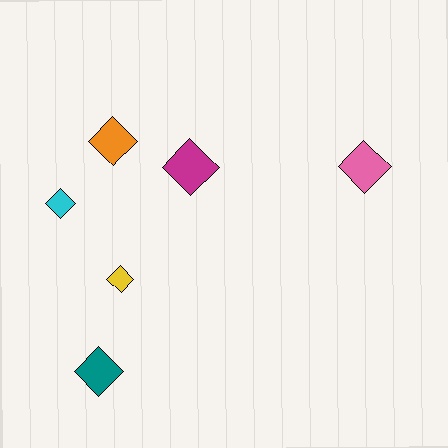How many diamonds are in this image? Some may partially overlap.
There are 6 diamonds.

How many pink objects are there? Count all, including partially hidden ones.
There is 1 pink object.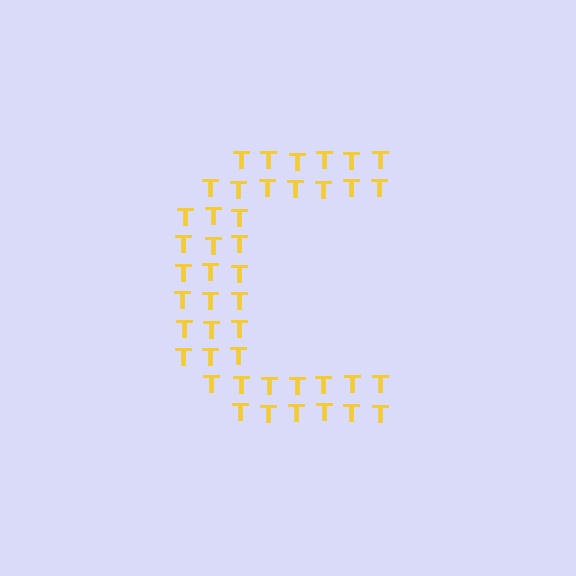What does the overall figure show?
The overall figure shows the letter C.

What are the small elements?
The small elements are letter T's.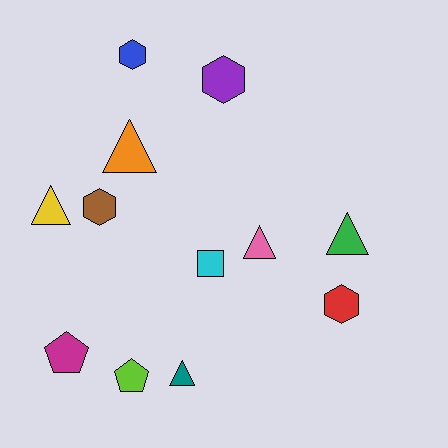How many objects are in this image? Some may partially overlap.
There are 12 objects.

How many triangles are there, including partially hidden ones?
There are 5 triangles.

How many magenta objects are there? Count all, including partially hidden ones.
There is 1 magenta object.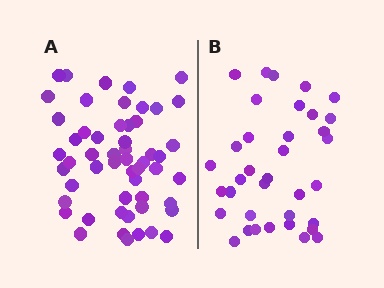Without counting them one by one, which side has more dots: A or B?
Region A (the left region) has more dots.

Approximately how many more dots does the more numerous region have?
Region A has approximately 20 more dots than region B.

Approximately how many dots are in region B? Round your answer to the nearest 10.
About 40 dots. (The exact count is 36, which rounds to 40.)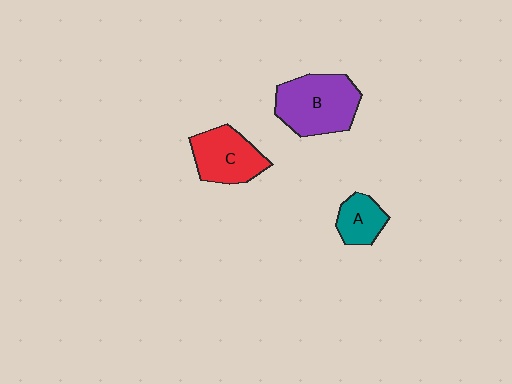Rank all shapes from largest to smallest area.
From largest to smallest: B (purple), C (red), A (teal).